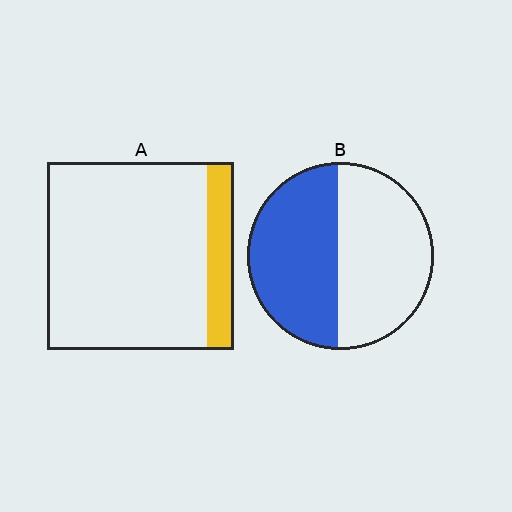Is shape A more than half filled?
No.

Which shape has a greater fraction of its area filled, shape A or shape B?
Shape B.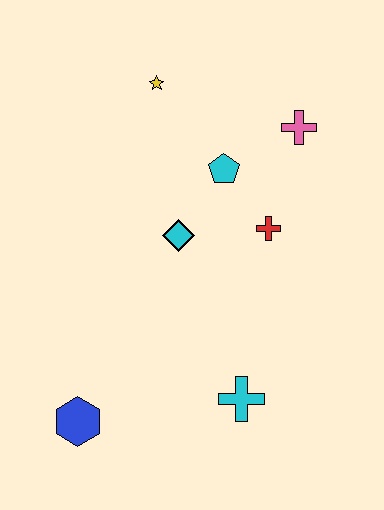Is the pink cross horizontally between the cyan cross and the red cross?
No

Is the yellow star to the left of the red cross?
Yes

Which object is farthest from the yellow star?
The blue hexagon is farthest from the yellow star.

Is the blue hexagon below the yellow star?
Yes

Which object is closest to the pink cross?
The cyan pentagon is closest to the pink cross.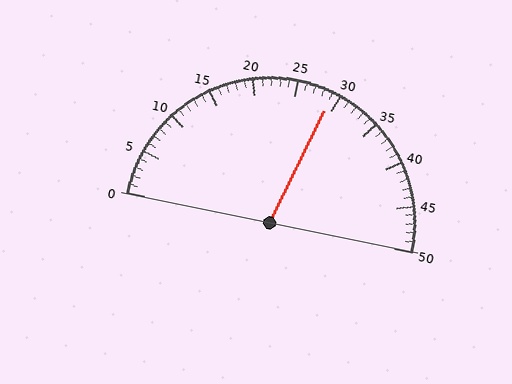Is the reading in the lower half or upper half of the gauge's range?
The reading is in the upper half of the range (0 to 50).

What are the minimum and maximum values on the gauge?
The gauge ranges from 0 to 50.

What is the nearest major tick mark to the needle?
The nearest major tick mark is 30.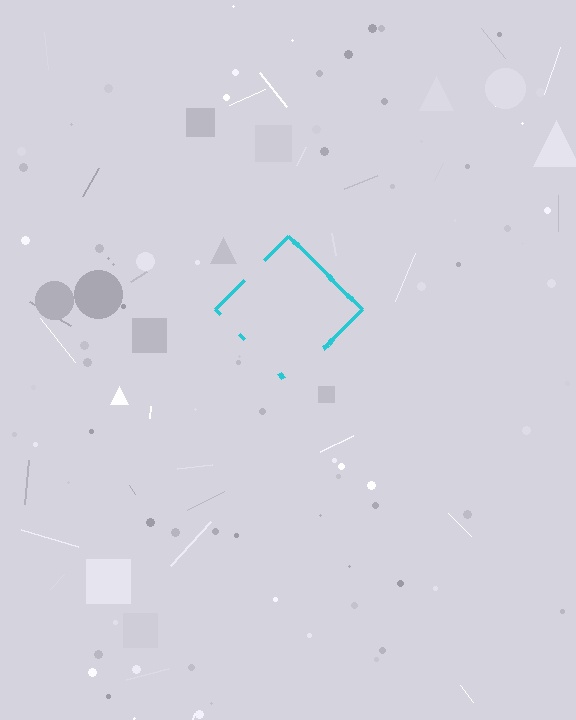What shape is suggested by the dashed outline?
The dashed outline suggests a diamond.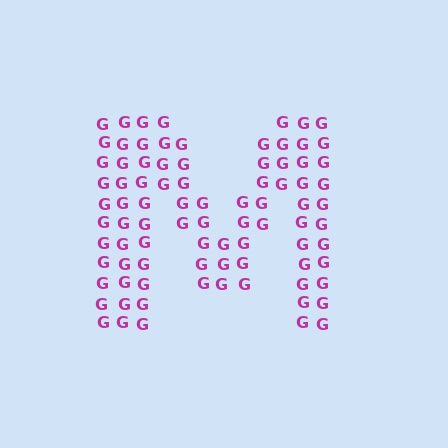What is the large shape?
The large shape is the letter M.